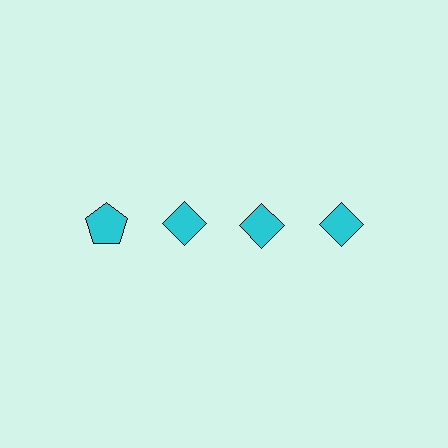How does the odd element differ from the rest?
It has a different shape: pentagon instead of diamond.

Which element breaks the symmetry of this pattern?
The cyan pentagon in the top row, leftmost column breaks the symmetry. All other shapes are cyan diamonds.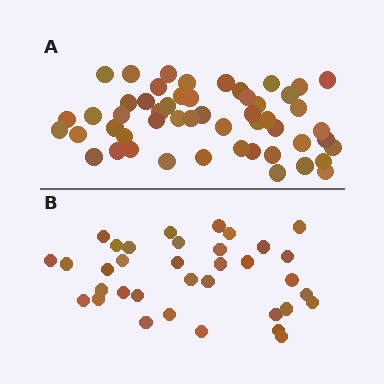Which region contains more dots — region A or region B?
Region A (the top region) has more dots.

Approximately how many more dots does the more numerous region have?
Region A has approximately 15 more dots than region B.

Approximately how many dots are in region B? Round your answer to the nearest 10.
About 40 dots. (The exact count is 35, which rounds to 40.)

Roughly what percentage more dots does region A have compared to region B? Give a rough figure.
About 50% more.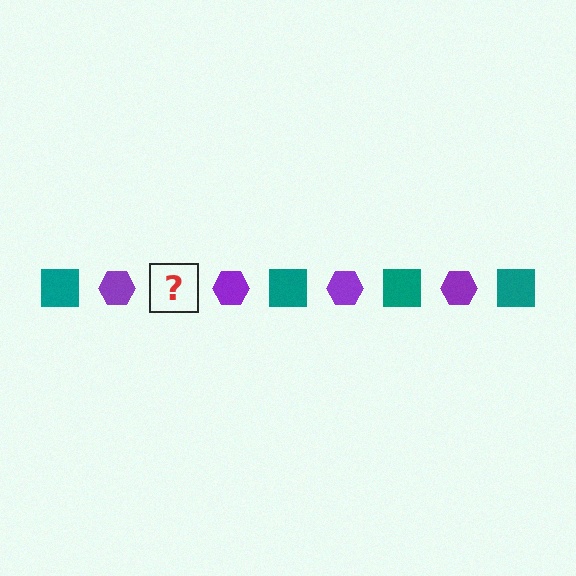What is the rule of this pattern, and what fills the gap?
The rule is that the pattern alternates between teal square and purple hexagon. The gap should be filled with a teal square.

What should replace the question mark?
The question mark should be replaced with a teal square.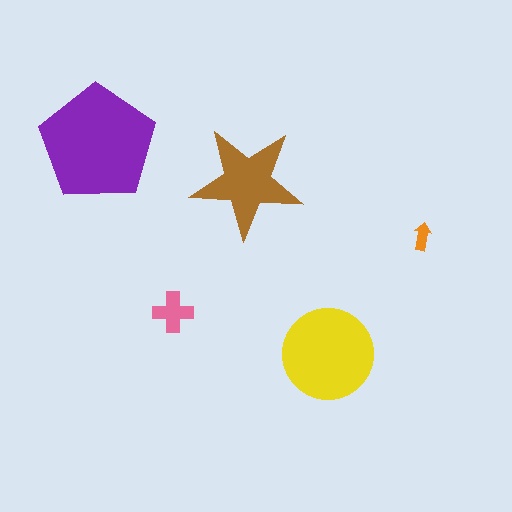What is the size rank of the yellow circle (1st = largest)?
2nd.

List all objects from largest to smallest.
The purple pentagon, the yellow circle, the brown star, the pink cross, the orange arrow.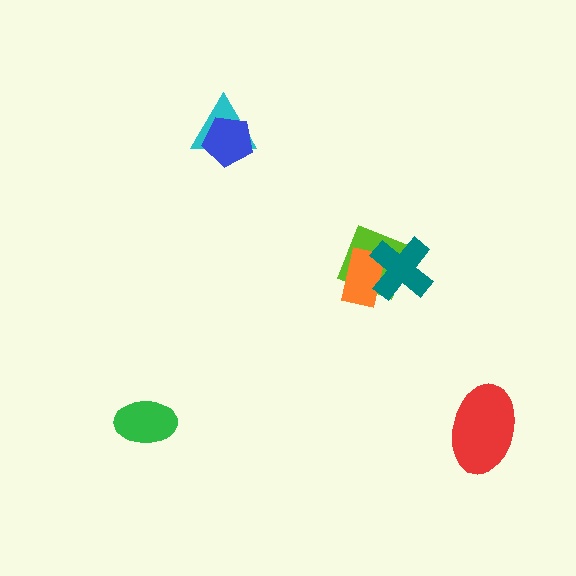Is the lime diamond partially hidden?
Yes, it is partially covered by another shape.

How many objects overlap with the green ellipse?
0 objects overlap with the green ellipse.